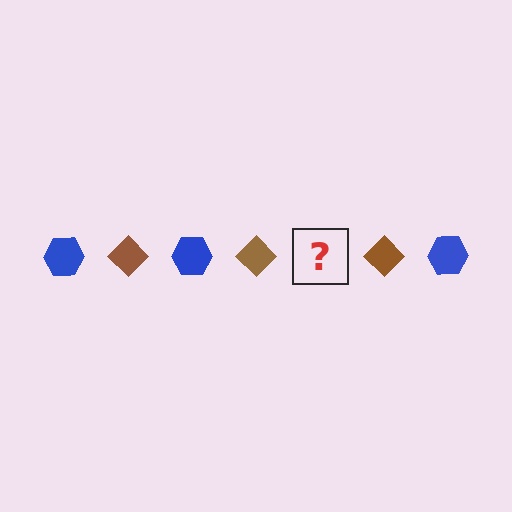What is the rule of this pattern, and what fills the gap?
The rule is that the pattern alternates between blue hexagon and brown diamond. The gap should be filled with a blue hexagon.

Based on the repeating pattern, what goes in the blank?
The blank should be a blue hexagon.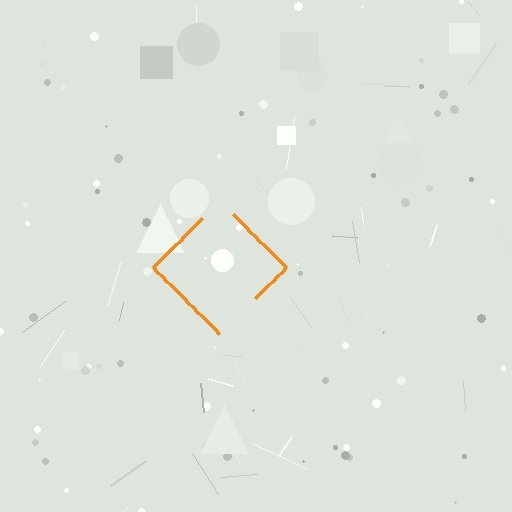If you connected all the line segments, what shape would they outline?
They would outline a diamond.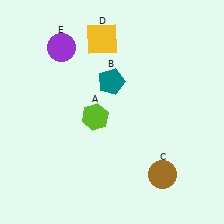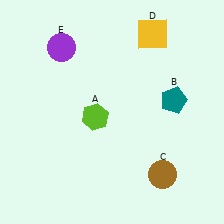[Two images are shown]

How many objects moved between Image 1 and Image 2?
2 objects moved between the two images.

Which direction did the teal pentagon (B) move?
The teal pentagon (B) moved right.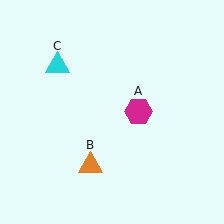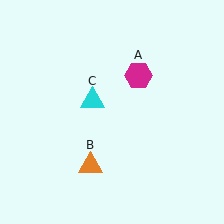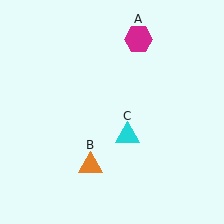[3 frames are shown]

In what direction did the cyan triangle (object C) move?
The cyan triangle (object C) moved down and to the right.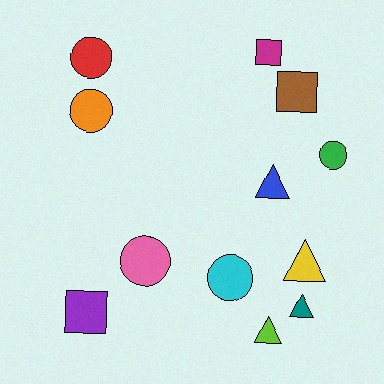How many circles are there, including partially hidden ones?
There are 5 circles.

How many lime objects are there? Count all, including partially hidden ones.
There is 1 lime object.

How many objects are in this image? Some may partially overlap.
There are 12 objects.